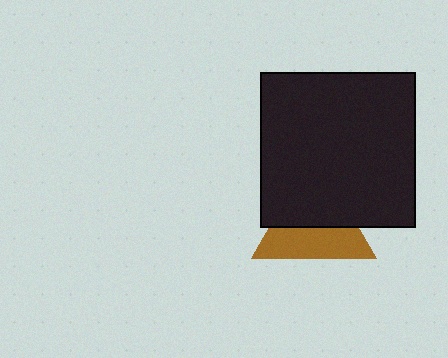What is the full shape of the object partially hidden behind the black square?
The partially hidden object is a brown triangle.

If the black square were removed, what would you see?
You would see the complete brown triangle.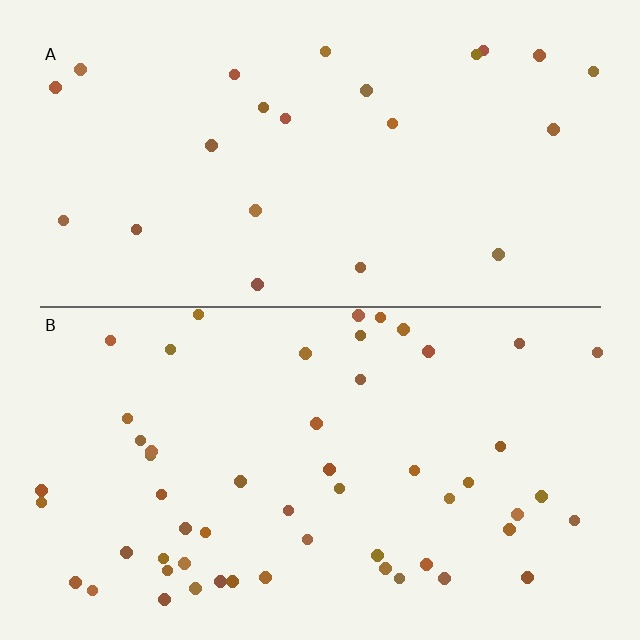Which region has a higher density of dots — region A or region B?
B (the bottom).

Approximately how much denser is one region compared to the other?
Approximately 2.4× — region B over region A.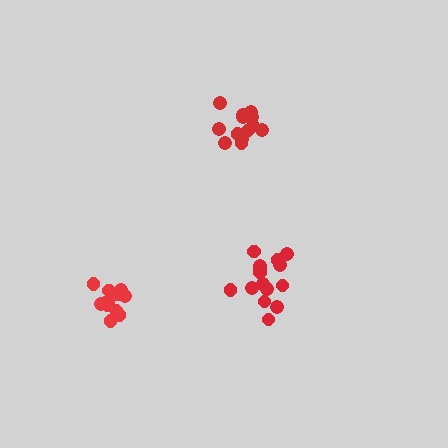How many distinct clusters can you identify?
There are 3 distinct clusters.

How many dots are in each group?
Group 1: 13 dots, Group 2: 13 dots, Group 3: 15 dots (41 total).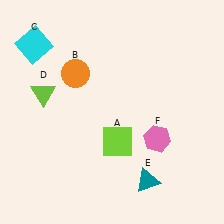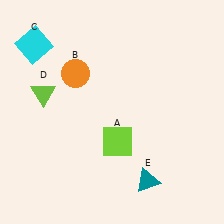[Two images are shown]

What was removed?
The pink hexagon (F) was removed in Image 2.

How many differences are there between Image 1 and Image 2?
There is 1 difference between the two images.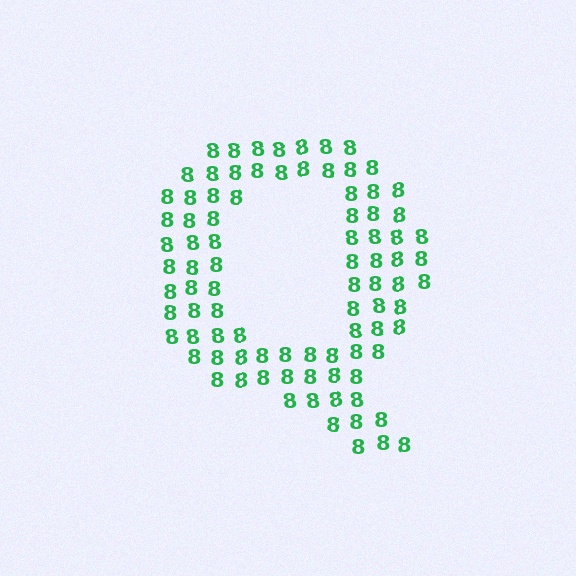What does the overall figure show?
The overall figure shows the letter Q.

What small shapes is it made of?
It is made of small digit 8's.